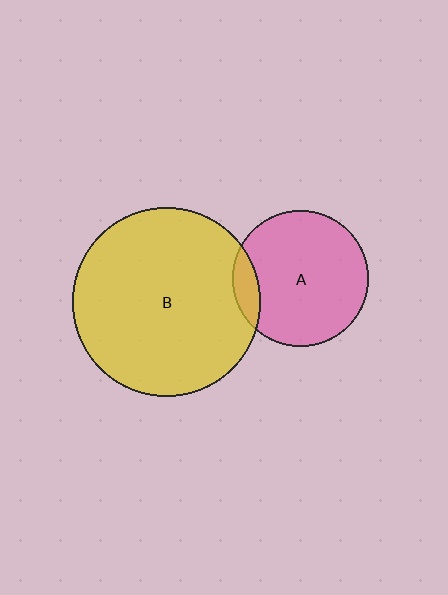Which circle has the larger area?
Circle B (yellow).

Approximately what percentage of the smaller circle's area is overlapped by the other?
Approximately 10%.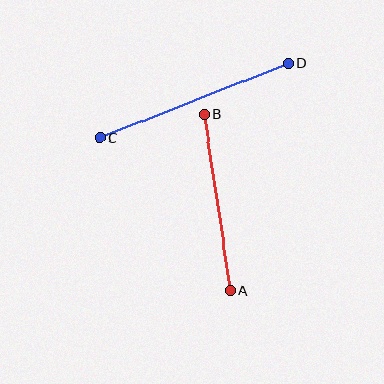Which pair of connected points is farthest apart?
Points C and D are farthest apart.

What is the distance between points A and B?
The distance is approximately 178 pixels.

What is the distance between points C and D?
The distance is approximately 203 pixels.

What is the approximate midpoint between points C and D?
The midpoint is at approximately (194, 101) pixels.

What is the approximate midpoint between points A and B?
The midpoint is at approximately (217, 203) pixels.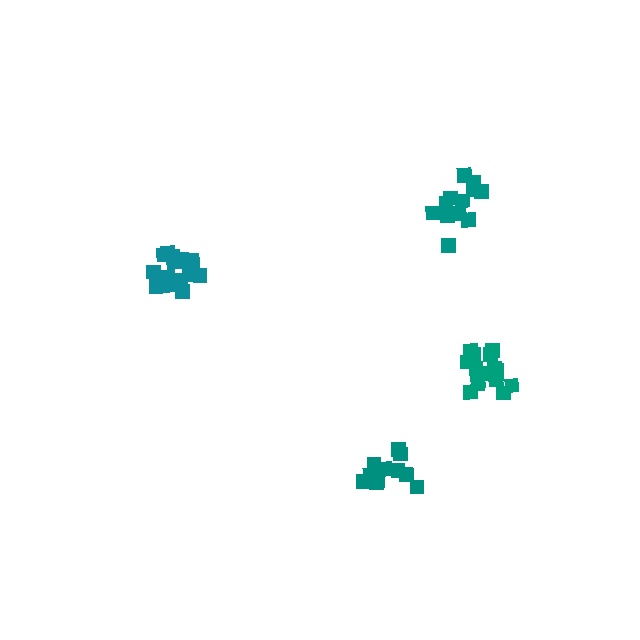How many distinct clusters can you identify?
There are 4 distinct clusters.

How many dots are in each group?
Group 1: 17 dots, Group 2: 15 dots, Group 3: 12 dots, Group 4: 11 dots (55 total).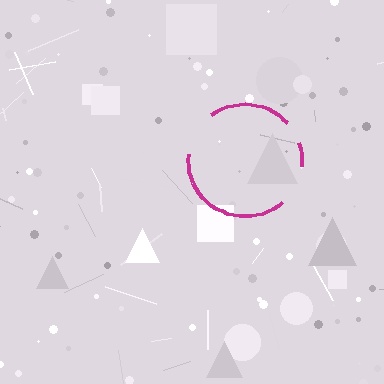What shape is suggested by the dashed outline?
The dashed outline suggests a circle.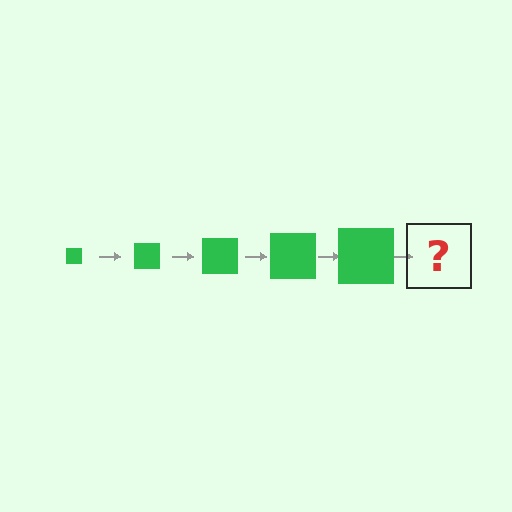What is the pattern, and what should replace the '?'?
The pattern is that the square gets progressively larger each step. The '?' should be a green square, larger than the previous one.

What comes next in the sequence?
The next element should be a green square, larger than the previous one.